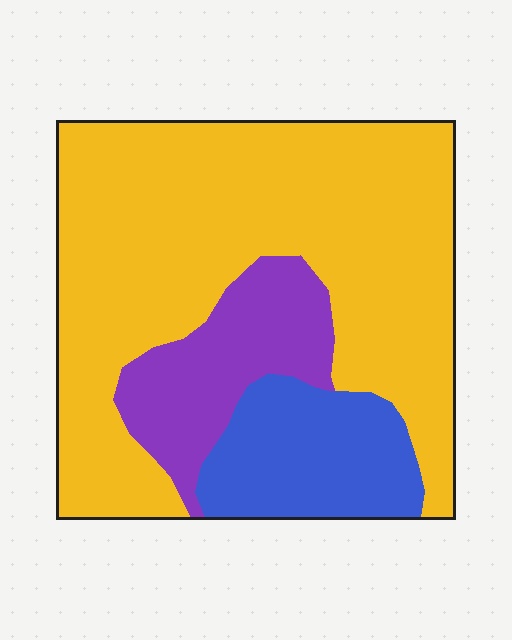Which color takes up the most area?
Yellow, at roughly 65%.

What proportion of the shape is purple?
Purple covers around 15% of the shape.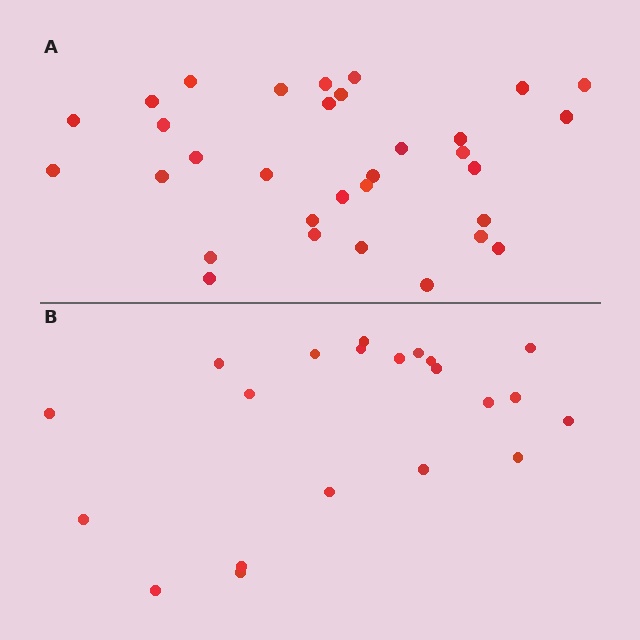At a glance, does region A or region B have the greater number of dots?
Region A (the top region) has more dots.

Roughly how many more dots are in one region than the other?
Region A has roughly 12 or so more dots than region B.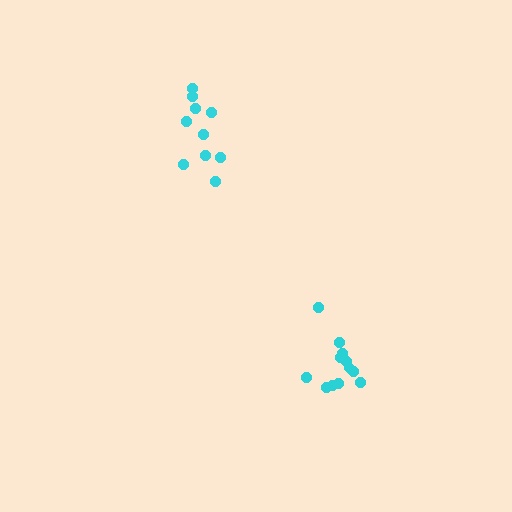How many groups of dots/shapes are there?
There are 2 groups.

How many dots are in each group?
Group 1: 10 dots, Group 2: 12 dots (22 total).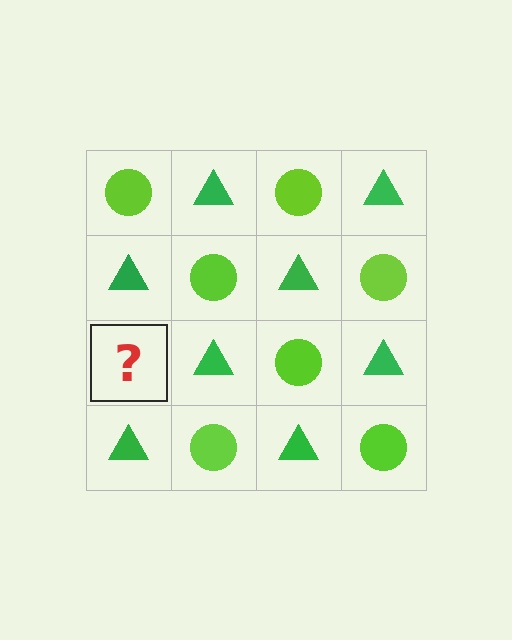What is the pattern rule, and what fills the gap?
The rule is that it alternates lime circle and green triangle in a checkerboard pattern. The gap should be filled with a lime circle.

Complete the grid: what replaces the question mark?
The question mark should be replaced with a lime circle.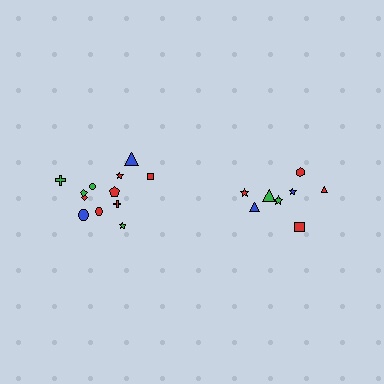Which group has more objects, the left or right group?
The left group.